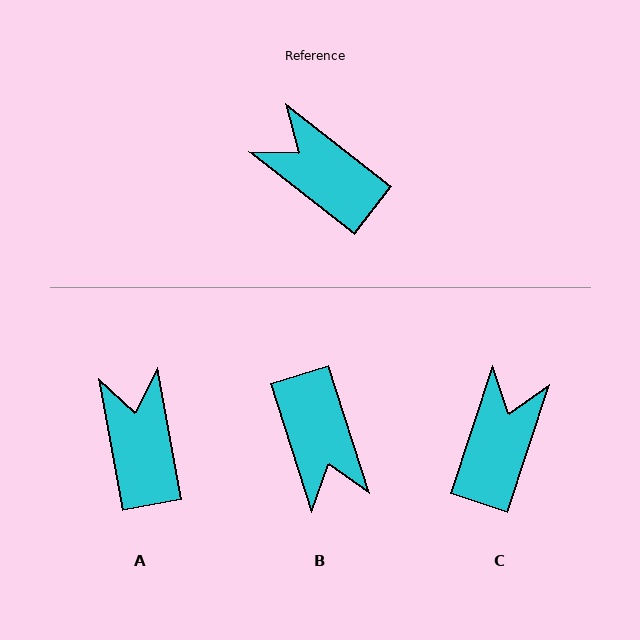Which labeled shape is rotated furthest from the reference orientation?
B, about 146 degrees away.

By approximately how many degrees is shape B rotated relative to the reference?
Approximately 146 degrees counter-clockwise.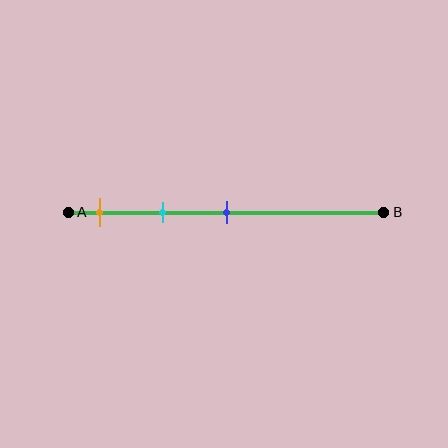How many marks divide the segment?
There are 3 marks dividing the segment.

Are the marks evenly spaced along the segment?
Yes, the marks are approximately evenly spaced.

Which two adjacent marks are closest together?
The orange and cyan marks are the closest adjacent pair.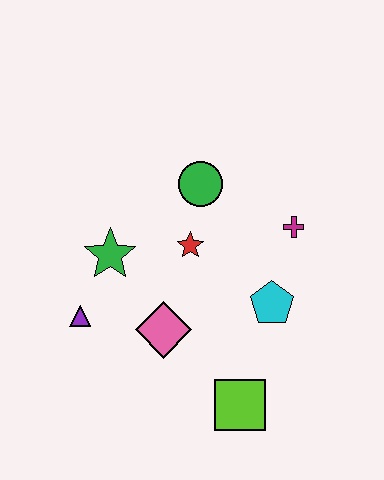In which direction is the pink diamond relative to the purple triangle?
The pink diamond is to the right of the purple triangle.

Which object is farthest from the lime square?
The green circle is farthest from the lime square.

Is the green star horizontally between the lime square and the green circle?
No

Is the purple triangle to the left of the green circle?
Yes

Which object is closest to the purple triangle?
The green star is closest to the purple triangle.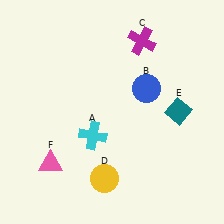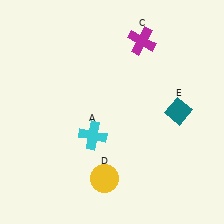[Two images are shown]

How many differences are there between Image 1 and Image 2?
There are 2 differences between the two images.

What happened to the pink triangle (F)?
The pink triangle (F) was removed in Image 2. It was in the bottom-left area of Image 1.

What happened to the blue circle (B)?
The blue circle (B) was removed in Image 2. It was in the top-right area of Image 1.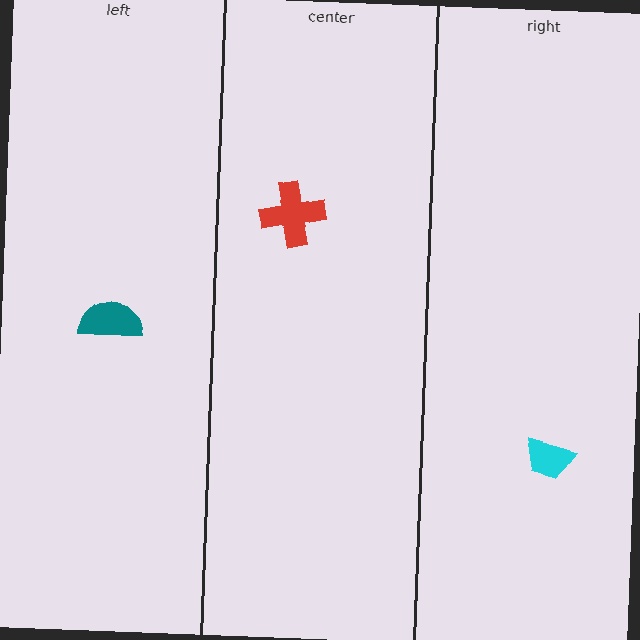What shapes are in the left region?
The teal semicircle.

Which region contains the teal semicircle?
The left region.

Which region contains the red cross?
The center region.